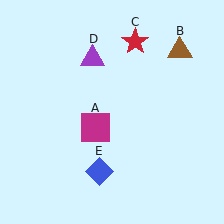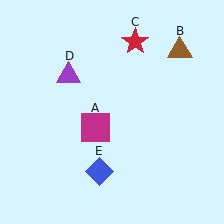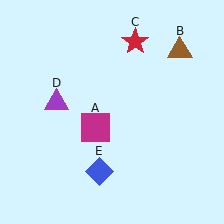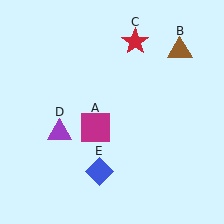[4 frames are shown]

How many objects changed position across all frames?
1 object changed position: purple triangle (object D).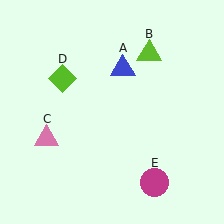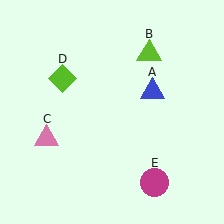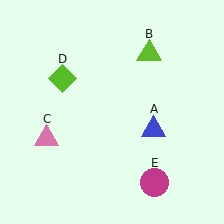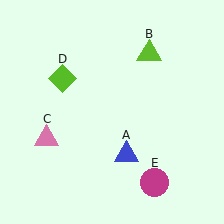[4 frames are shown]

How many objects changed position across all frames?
1 object changed position: blue triangle (object A).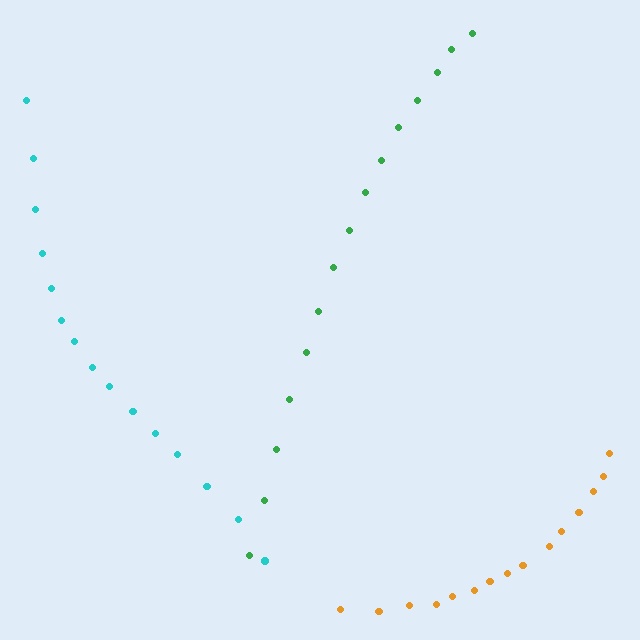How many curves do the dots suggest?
There are 3 distinct paths.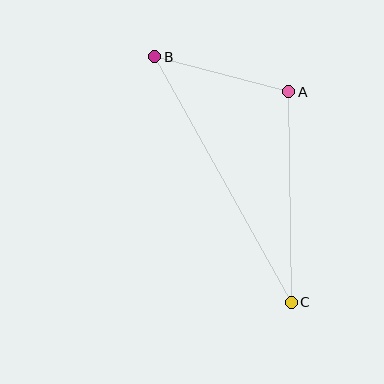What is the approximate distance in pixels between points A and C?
The distance between A and C is approximately 210 pixels.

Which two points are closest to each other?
Points A and B are closest to each other.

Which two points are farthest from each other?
Points B and C are farthest from each other.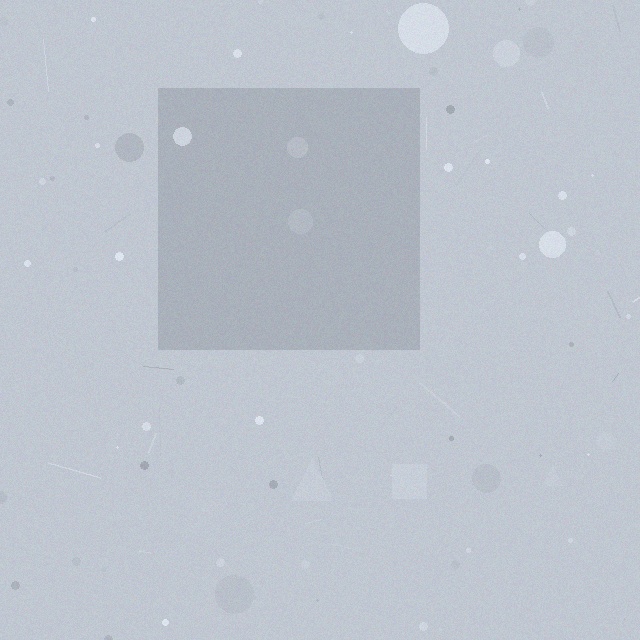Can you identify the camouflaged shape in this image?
The camouflaged shape is a square.